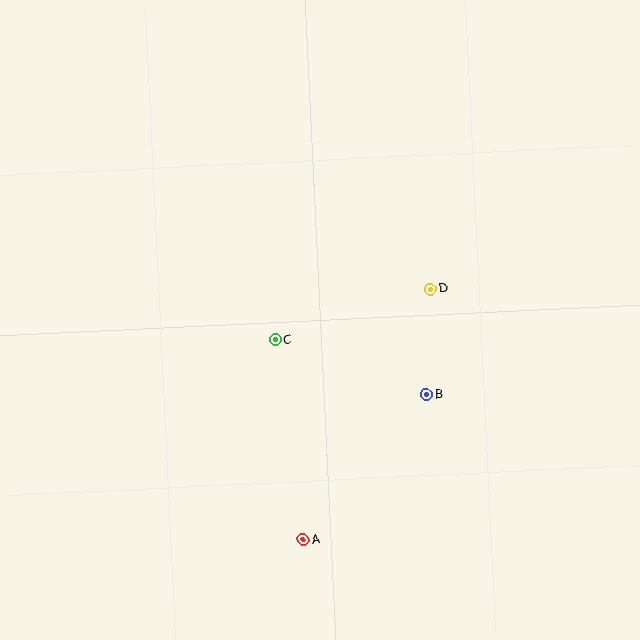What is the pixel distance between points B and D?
The distance between B and D is 106 pixels.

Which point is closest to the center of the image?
Point C at (275, 340) is closest to the center.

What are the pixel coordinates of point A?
Point A is at (303, 540).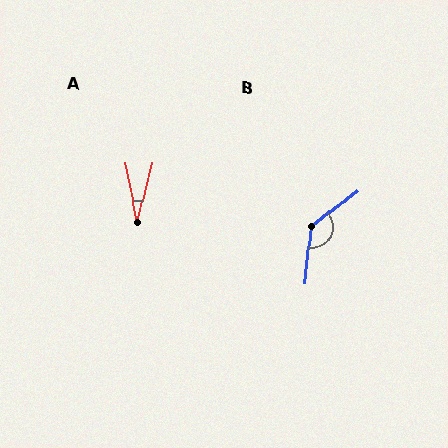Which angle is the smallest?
A, at approximately 26 degrees.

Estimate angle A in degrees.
Approximately 26 degrees.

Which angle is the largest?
B, at approximately 134 degrees.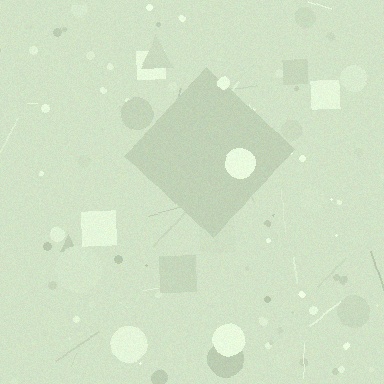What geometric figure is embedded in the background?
A diamond is embedded in the background.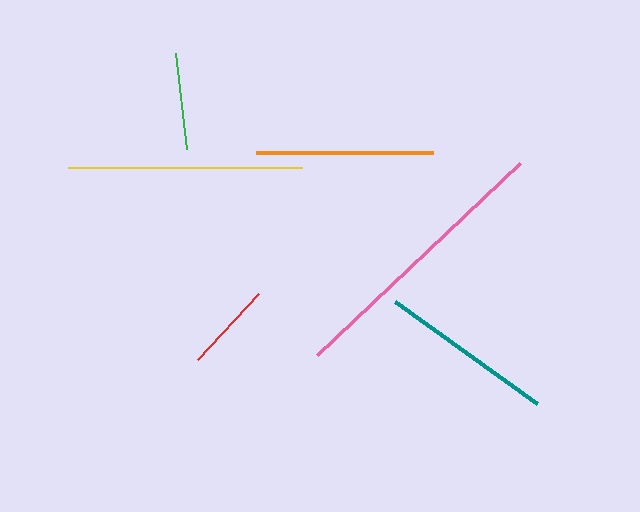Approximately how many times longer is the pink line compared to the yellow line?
The pink line is approximately 1.2 times the length of the yellow line.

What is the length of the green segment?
The green segment is approximately 97 pixels long.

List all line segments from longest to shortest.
From longest to shortest: pink, yellow, orange, teal, green, red.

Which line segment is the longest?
The pink line is the longest at approximately 280 pixels.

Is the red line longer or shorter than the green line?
The green line is longer than the red line.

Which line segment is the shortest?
The red line is the shortest at approximately 90 pixels.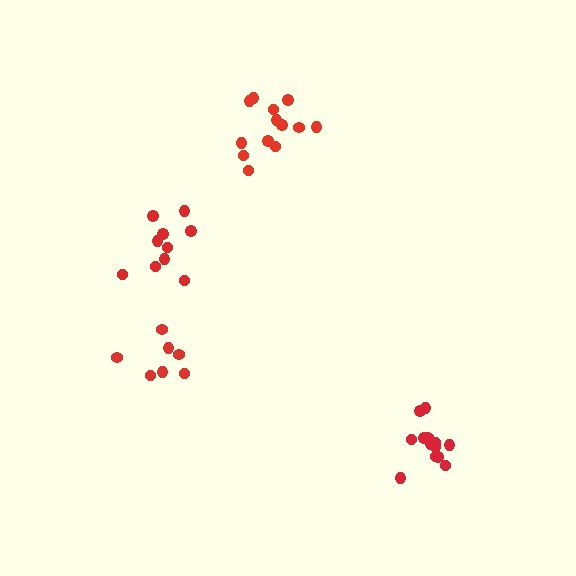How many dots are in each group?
Group 1: 13 dots, Group 2: 10 dots, Group 3: 7 dots, Group 4: 13 dots (43 total).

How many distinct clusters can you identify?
There are 4 distinct clusters.